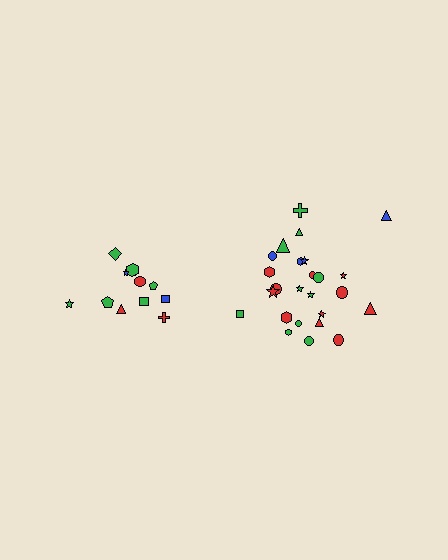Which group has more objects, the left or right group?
The right group.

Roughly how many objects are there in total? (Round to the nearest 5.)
Roughly 35 objects in total.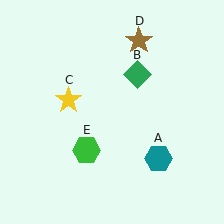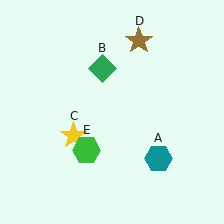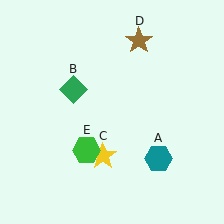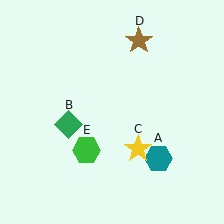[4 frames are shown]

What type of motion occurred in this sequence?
The green diamond (object B), yellow star (object C) rotated counterclockwise around the center of the scene.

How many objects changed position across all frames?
2 objects changed position: green diamond (object B), yellow star (object C).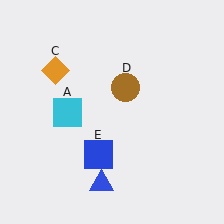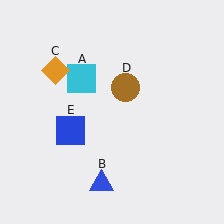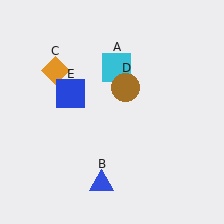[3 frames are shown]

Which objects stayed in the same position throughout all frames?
Blue triangle (object B) and orange diamond (object C) and brown circle (object D) remained stationary.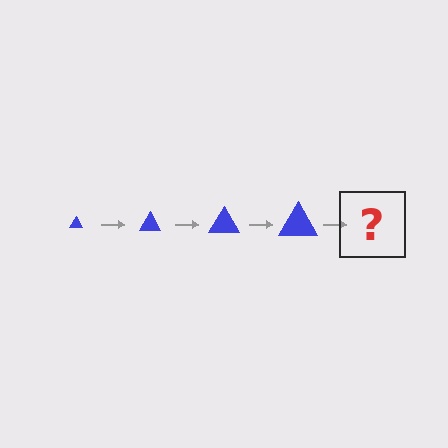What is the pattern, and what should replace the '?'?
The pattern is that the triangle gets progressively larger each step. The '?' should be a blue triangle, larger than the previous one.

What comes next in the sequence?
The next element should be a blue triangle, larger than the previous one.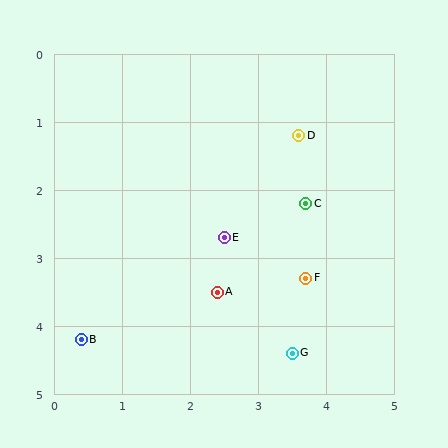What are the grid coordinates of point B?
Point B is at approximately (0.4, 4.2).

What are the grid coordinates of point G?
Point G is at approximately (3.5, 4.4).